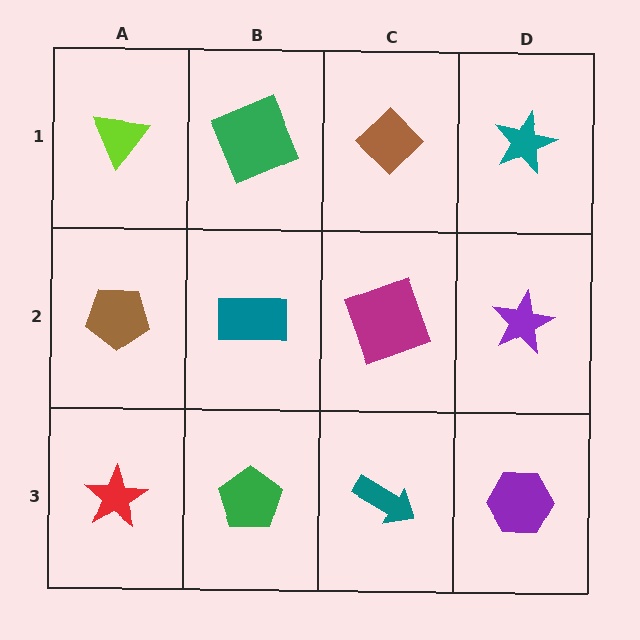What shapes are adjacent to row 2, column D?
A teal star (row 1, column D), a purple hexagon (row 3, column D), a magenta square (row 2, column C).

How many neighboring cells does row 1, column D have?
2.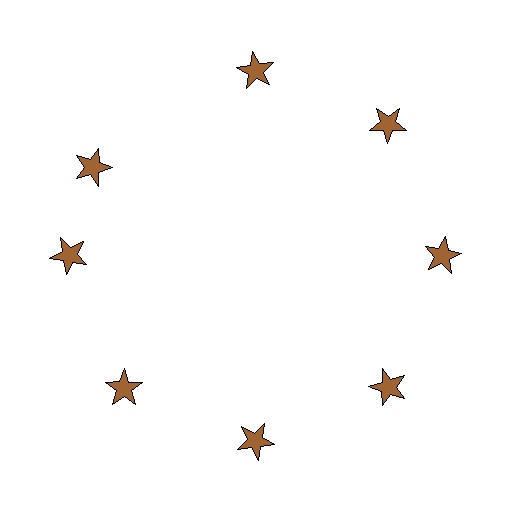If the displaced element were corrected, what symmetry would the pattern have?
It would have 8-fold rotational symmetry — the pattern would map onto itself every 45 degrees.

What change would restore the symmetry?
The symmetry would be restored by rotating it back into even spacing with its neighbors so that all 8 stars sit at equal angles and equal distance from the center.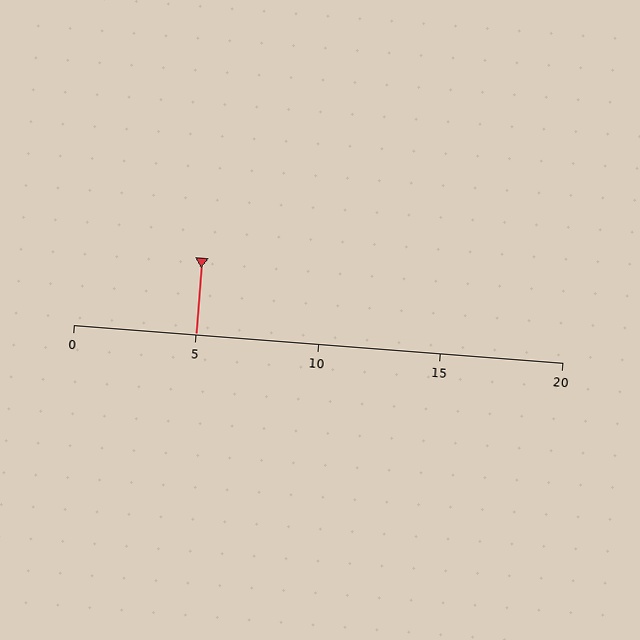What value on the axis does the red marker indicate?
The marker indicates approximately 5.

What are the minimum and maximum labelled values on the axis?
The axis runs from 0 to 20.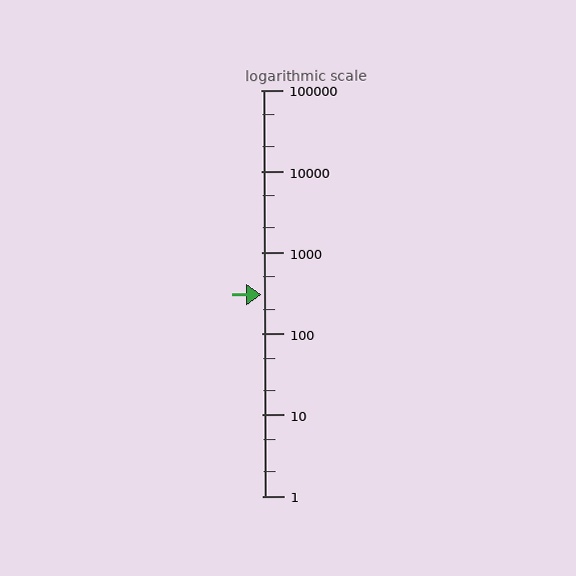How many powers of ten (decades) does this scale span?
The scale spans 5 decades, from 1 to 100000.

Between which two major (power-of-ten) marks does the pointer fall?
The pointer is between 100 and 1000.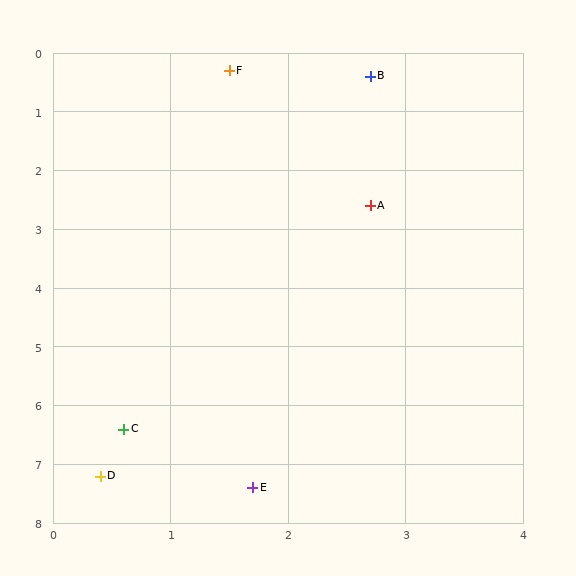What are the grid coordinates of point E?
Point E is at approximately (1.7, 7.4).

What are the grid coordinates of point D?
Point D is at approximately (0.4, 7.2).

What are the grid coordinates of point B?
Point B is at approximately (2.7, 0.4).